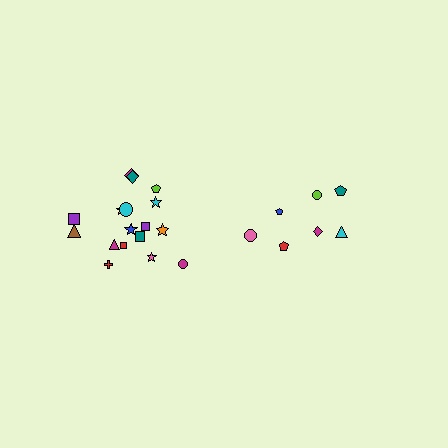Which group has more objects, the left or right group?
The left group.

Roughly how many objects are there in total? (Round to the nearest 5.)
Roughly 25 objects in total.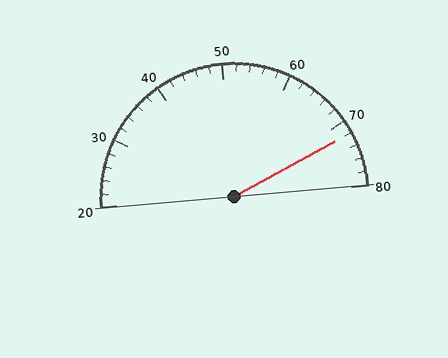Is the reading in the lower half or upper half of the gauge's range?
The reading is in the upper half of the range (20 to 80).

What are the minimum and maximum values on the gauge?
The gauge ranges from 20 to 80.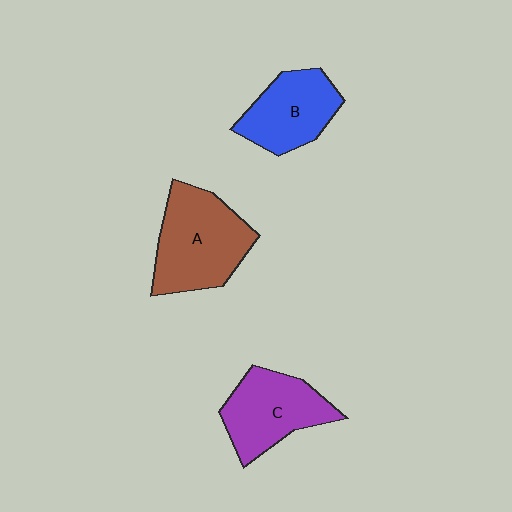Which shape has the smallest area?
Shape B (blue).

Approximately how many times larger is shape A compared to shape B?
Approximately 1.3 times.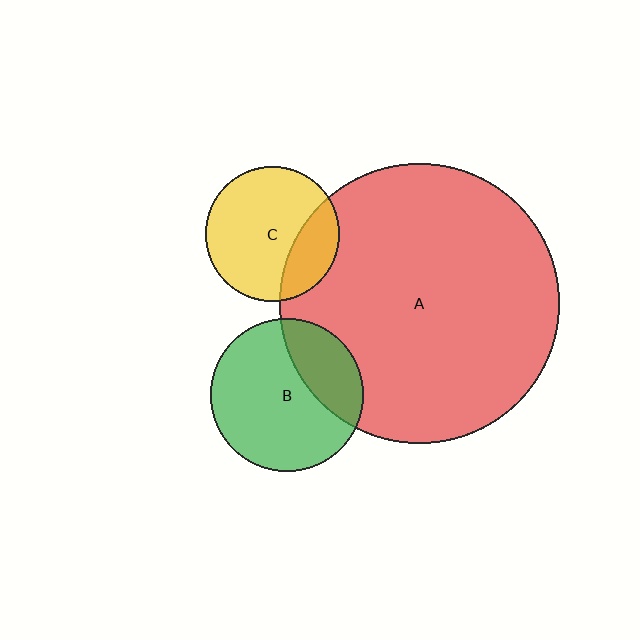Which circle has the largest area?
Circle A (red).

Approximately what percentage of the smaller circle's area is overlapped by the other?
Approximately 30%.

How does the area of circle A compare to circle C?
Approximately 4.3 times.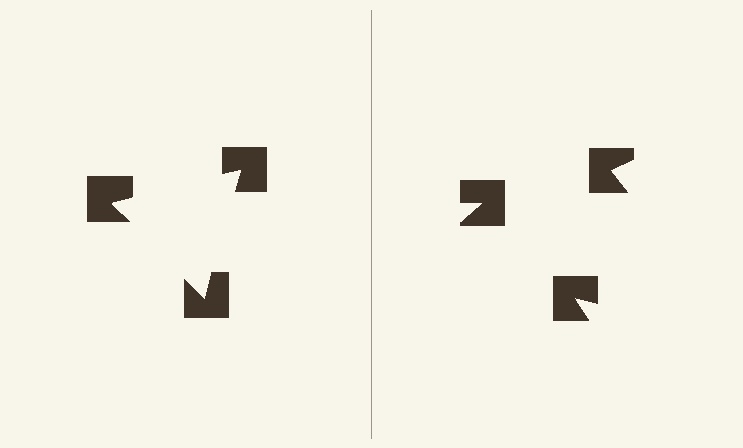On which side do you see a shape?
An illusory triangle appears on the left side. On the right side the wedge cuts are rotated, so no coherent shape forms.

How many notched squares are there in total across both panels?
6 — 3 on each side.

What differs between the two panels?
The notched squares are positioned identically on both sides; only the wedge orientations differ. On the left they align to a triangle; on the right they are misaligned.